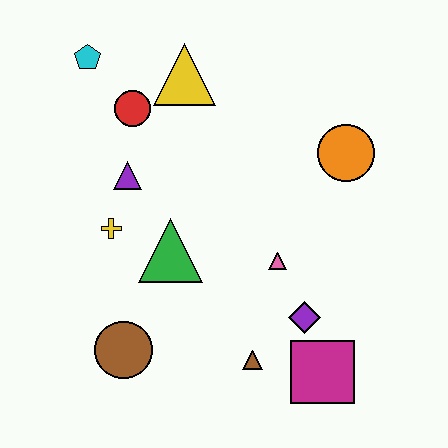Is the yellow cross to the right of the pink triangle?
No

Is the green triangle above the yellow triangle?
No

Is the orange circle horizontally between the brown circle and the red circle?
No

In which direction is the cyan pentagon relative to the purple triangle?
The cyan pentagon is above the purple triangle.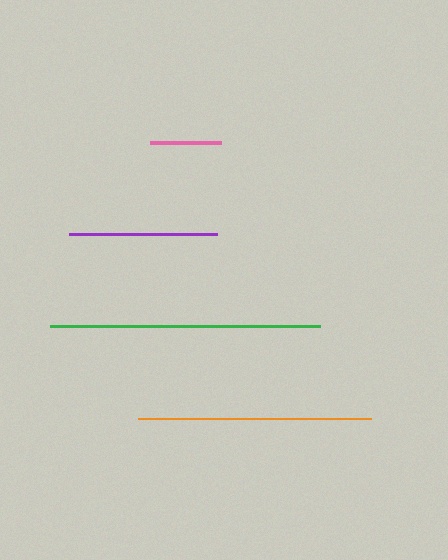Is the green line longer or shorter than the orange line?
The green line is longer than the orange line.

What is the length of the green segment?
The green segment is approximately 269 pixels long.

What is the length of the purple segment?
The purple segment is approximately 148 pixels long.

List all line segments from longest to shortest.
From longest to shortest: green, orange, purple, pink.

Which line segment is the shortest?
The pink line is the shortest at approximately 71 pixels.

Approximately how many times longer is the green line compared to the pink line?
The green line is approximately 3.8 times the length of the pink line.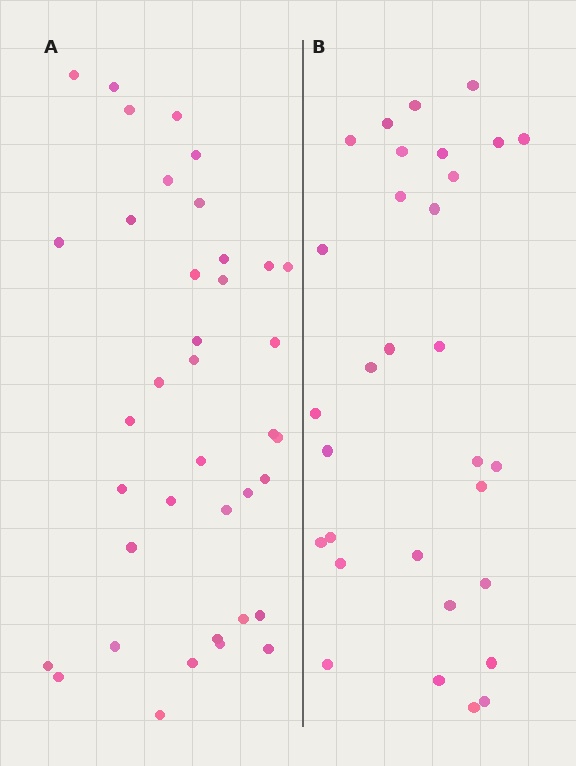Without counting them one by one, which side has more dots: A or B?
Region A (the left region) has more dots.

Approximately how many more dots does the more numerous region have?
Region A has roughly 8 or so more dots than region B.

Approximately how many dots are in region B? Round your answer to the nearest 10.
About 30 dots. (The exact count is 31, which rounds to 30.)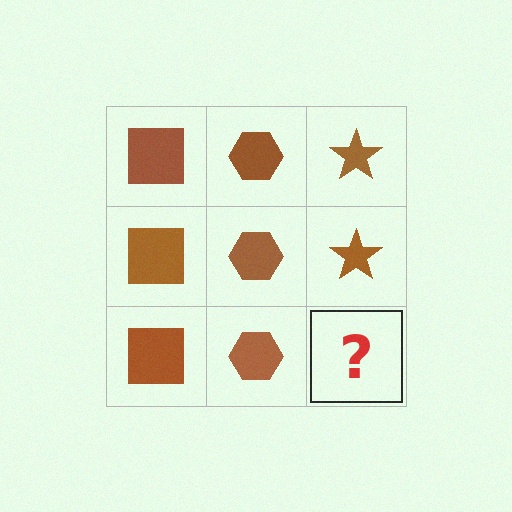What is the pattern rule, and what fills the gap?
The rule is that each column has a consistent shape. The gap should be filled with a brown star.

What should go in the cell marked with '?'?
The missing cell should contain a brown star.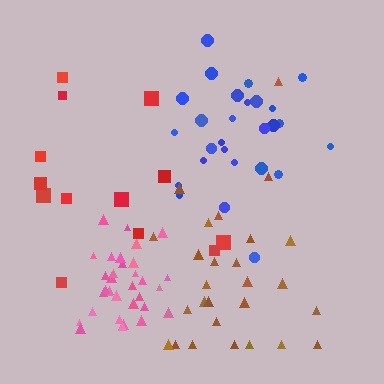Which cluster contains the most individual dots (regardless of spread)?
Pink (33).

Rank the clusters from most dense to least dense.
pink, blue, brown, red.